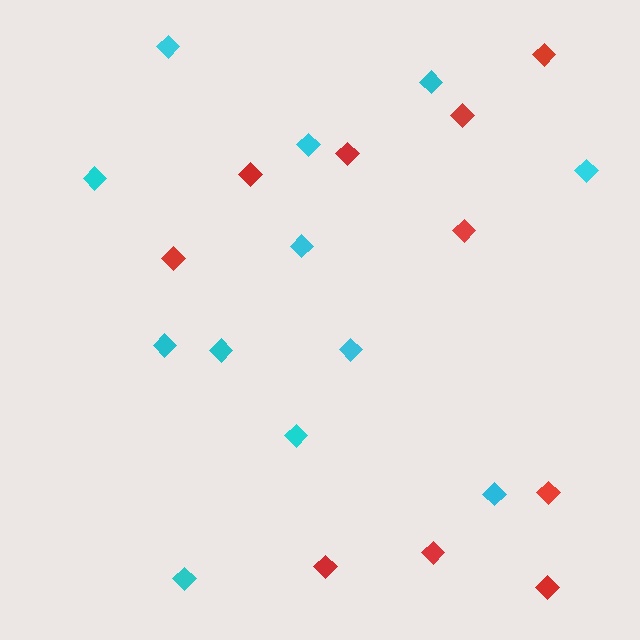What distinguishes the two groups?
There are 2 groups: one group of cyan diamonds (12) and one group of red diamonds (10).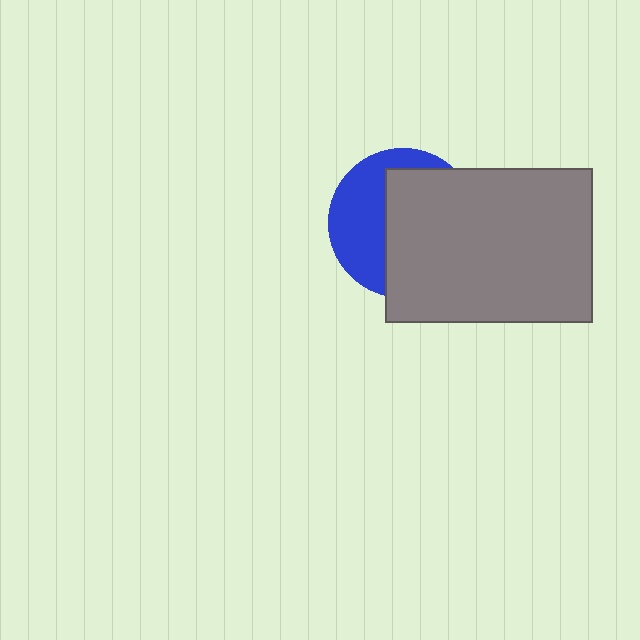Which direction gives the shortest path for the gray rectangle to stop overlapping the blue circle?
Moving right gives the shortest separation.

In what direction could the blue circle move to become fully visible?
The blue circle could move left. That would shift it out from behind the gray rectangle entirely.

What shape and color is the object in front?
The object in front is a gray rectangle.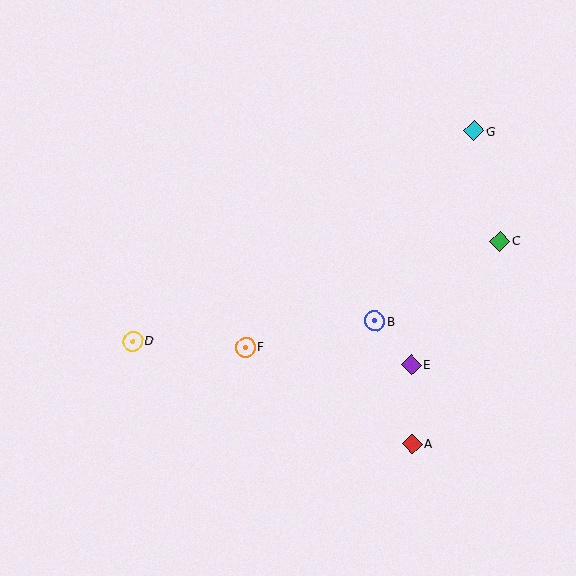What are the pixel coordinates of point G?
Point G is at (474, 131).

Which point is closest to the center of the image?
Point F at (246, 347) is closest to the center.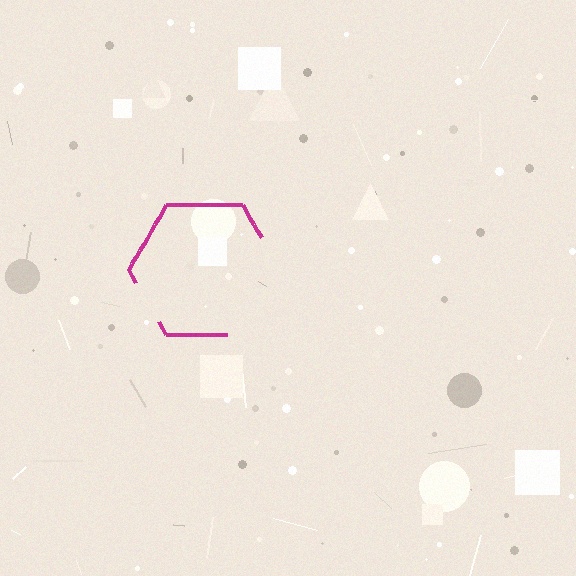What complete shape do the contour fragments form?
The contour fragments form a hexagon.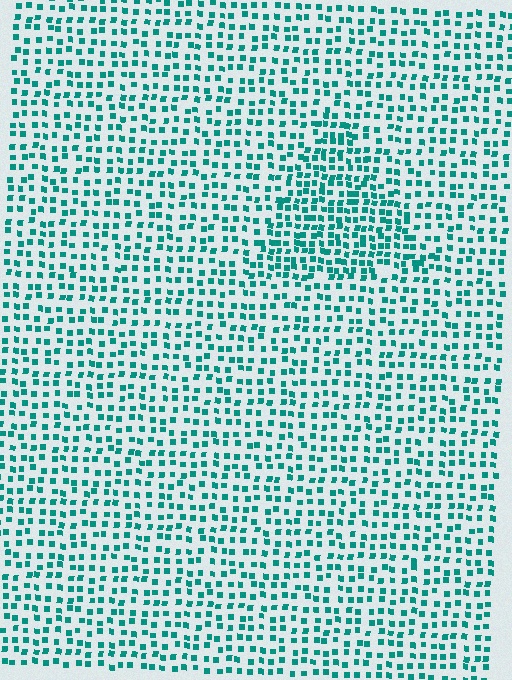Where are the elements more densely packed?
The elements are more densely packed inside the triangle boundary.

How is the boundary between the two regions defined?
The boundary is defined by a change in element density (approximately 1.6x ratio). All elements are the same color, size, and shape.